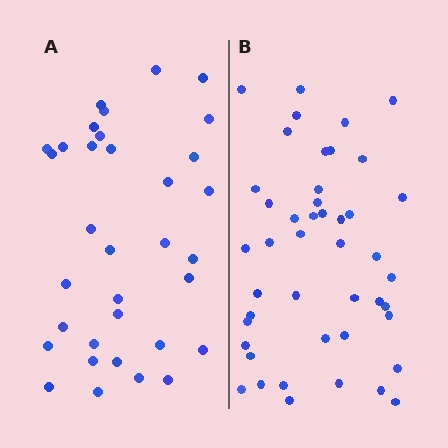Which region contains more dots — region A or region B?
Region B (the right region) has more dots.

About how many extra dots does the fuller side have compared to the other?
Region B has roughly 12 or so more dots than region A.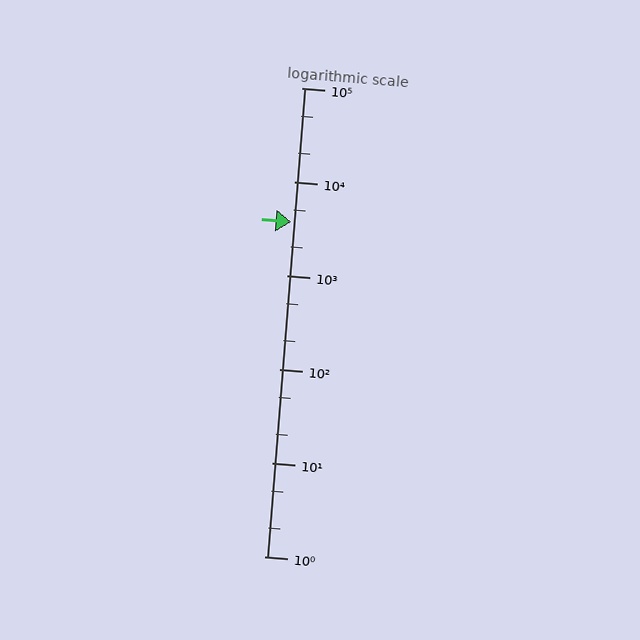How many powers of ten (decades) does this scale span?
The scale spans 5 decades, from 1 to 100000.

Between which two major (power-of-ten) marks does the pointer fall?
The pointer is between 1000 and 10000.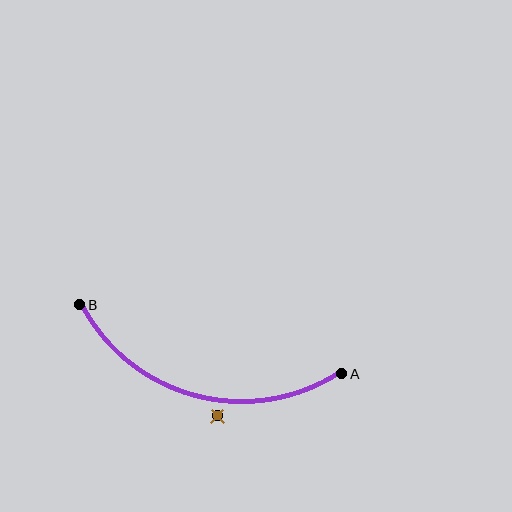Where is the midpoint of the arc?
The arc midpoint is the point on the curve farthest from the straight line joining A and B. It sits below that line.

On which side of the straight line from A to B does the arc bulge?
The arc bulges below the straight line connecting A and B.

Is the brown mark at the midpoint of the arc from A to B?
No — the brown mark does not lie on the arc at all. It sits slightly outside the curve.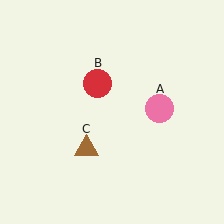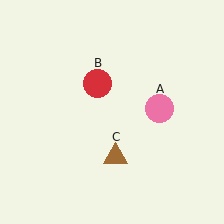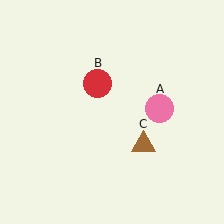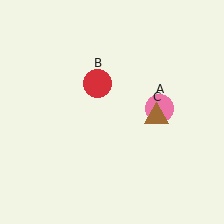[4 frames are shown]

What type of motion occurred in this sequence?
The brown triangle (object C) rotated counterclockwise around the center of the scene.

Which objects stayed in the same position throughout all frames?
Pink circle (object A) and red circle (object B) remained stationary.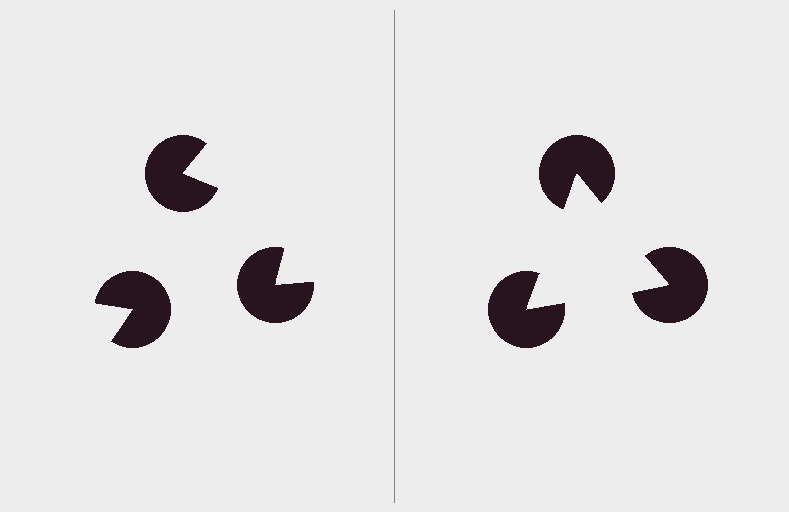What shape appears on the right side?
An illusory triangle.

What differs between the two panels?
The pac-man discs are positioned identically on both sides; only the wedge orientations differ. On the right they align to a triangle; on the left they are misaligned.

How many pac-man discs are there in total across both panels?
6 — 3 on each side.